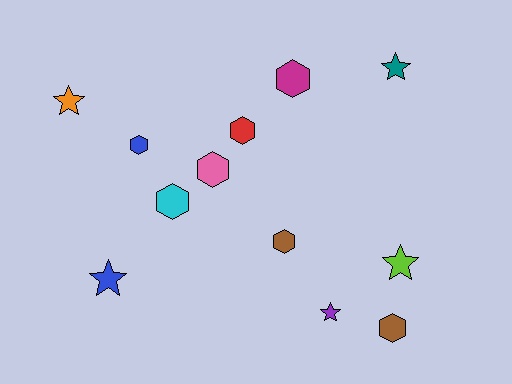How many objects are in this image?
There are 12 objects.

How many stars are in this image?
There are 5 stars.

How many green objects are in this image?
There are no green objects.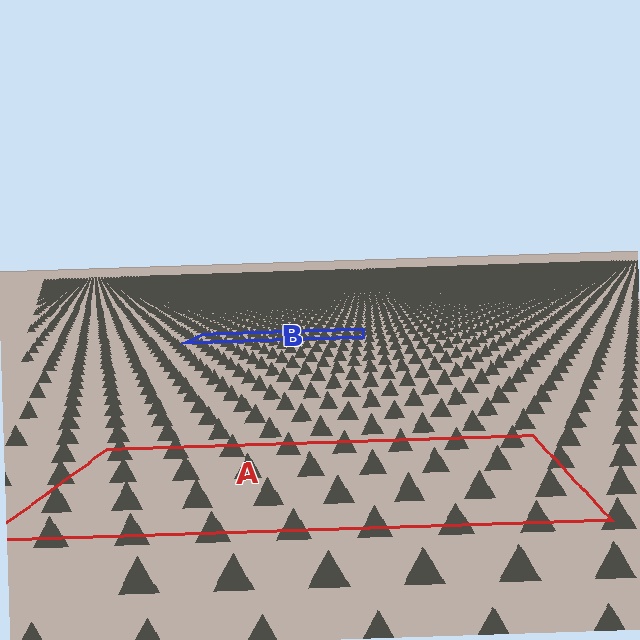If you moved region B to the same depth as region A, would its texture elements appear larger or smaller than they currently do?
They would appear larger. At a closer depth, the same texture elements are projected at a bigger on-screen size.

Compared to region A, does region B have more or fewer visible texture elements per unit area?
Region B has more texture elements per unit area — they are packed more densely because it is farther away.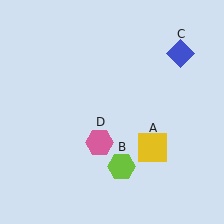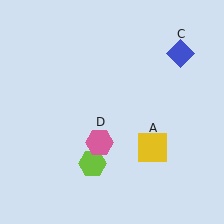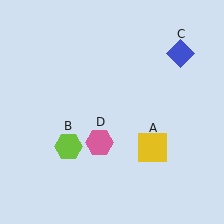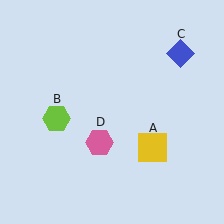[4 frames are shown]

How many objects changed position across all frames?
1 object changed position: lime hexagon (object B).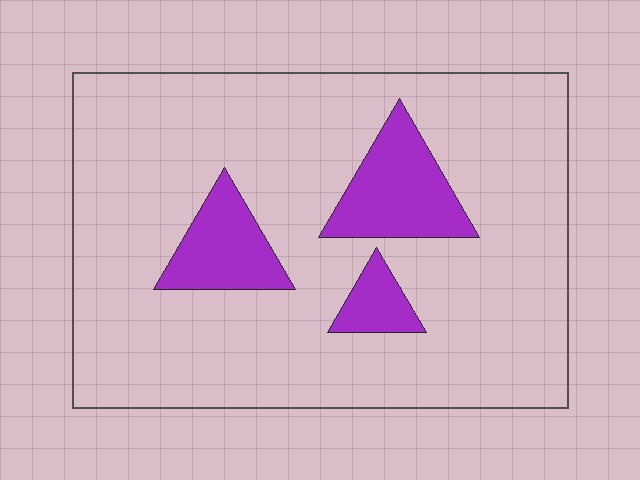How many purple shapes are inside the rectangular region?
3.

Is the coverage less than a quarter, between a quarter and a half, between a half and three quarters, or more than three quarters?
Less than a quarter.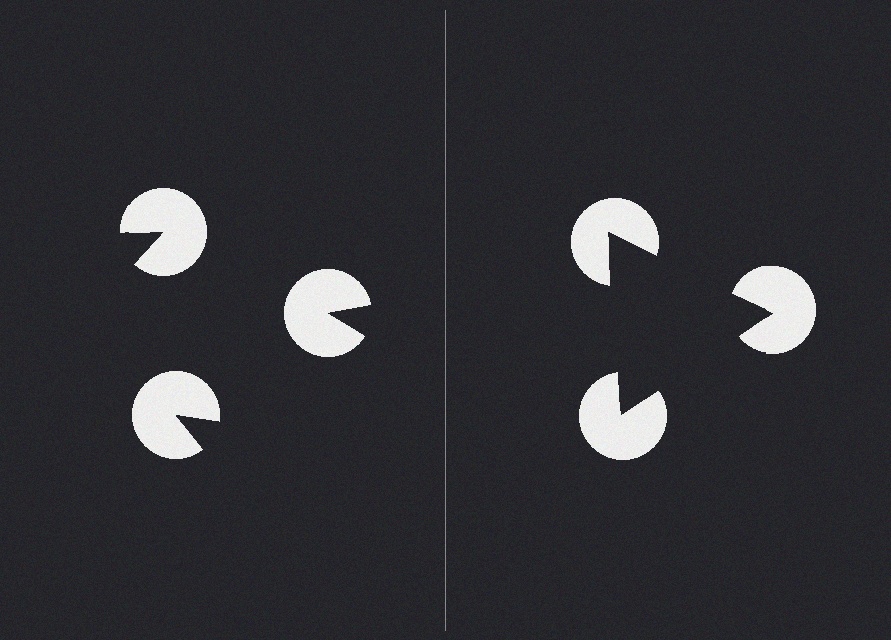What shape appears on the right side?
An illusory triangle.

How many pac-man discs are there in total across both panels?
6 — 3 on each side.